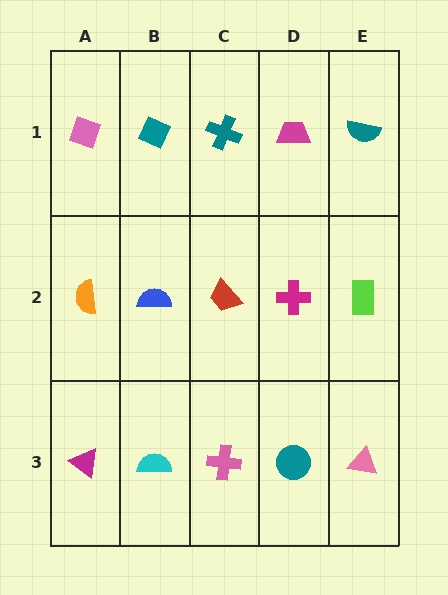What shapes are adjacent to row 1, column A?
An orange semicircle (row 2, column A), a teal diamond (row 1, column B).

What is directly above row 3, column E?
A lime rectangle.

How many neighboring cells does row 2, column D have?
4.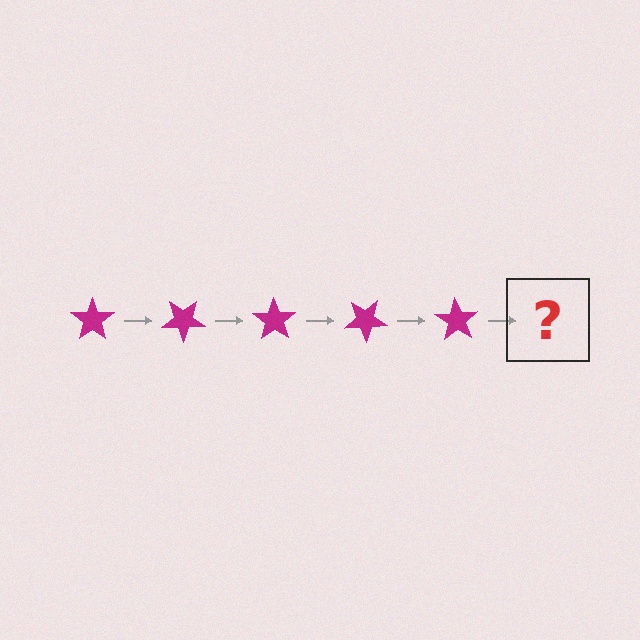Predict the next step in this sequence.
The next step is a magenta star rotated 175 degrees.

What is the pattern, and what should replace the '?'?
The pattern is that the star rotates 35 degrees each step. The '?' should be a magenta star rotated 175 degrees.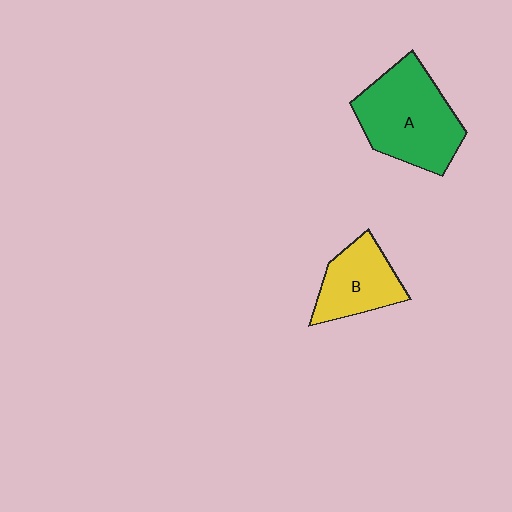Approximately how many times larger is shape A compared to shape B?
Approximately 1.6 times.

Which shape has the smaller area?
Shape B (yellow).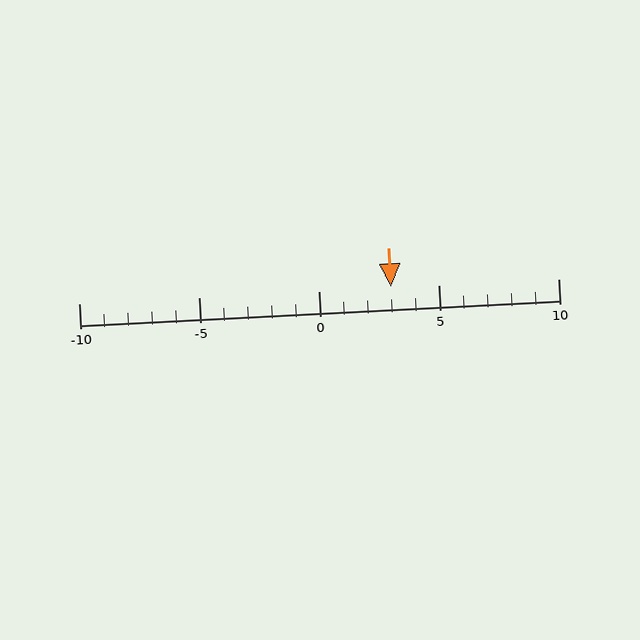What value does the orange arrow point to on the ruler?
The orange arrow points to approximately 3.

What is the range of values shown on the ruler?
The ruler shows values from -10 to 10.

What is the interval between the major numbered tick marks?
The major tick marks are spaced 5 units apart.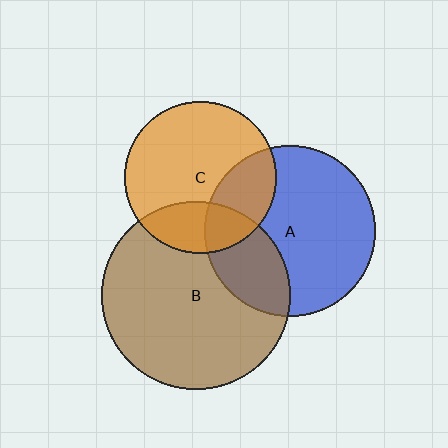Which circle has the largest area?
Circle B (brown).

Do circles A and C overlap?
Yes.